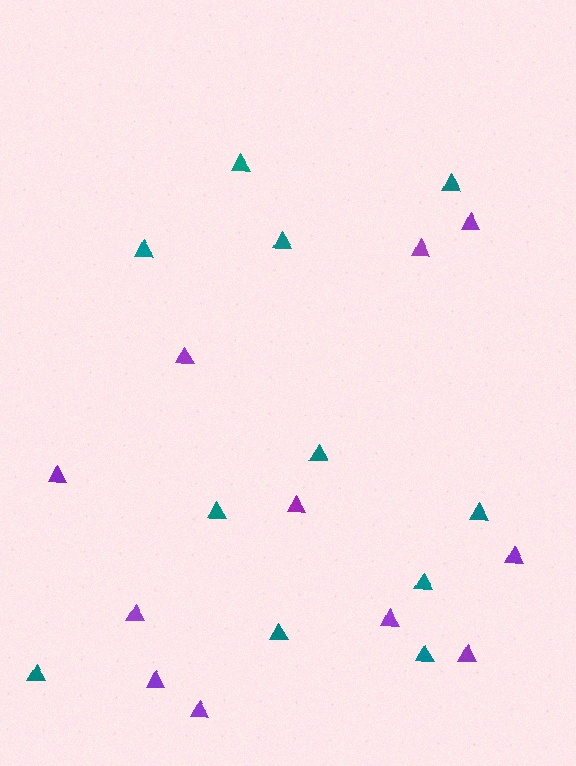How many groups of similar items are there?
There are 2 groups: one group of teal triangles (11) and one group of purple triangles (11).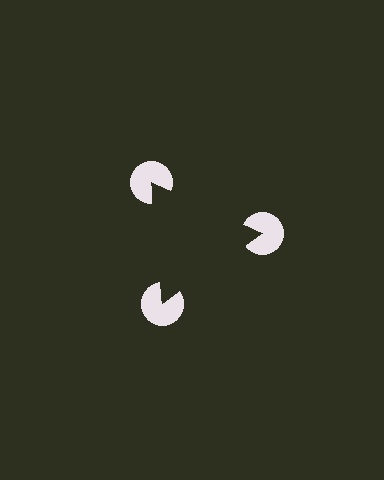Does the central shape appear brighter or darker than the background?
It typically appears slightly darker than the background, even though no actual brightness change is drawn.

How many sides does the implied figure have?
3 sides.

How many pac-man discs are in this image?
There are 3 — one at each vertex of the illusory triangle.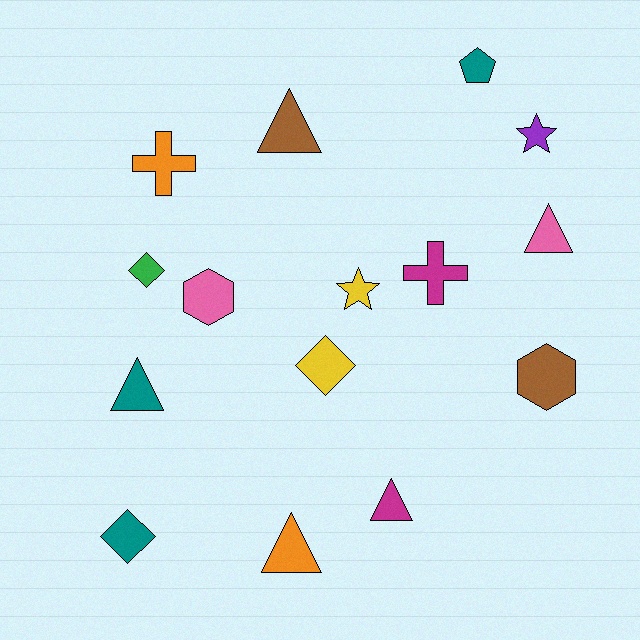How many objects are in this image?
There are 15 objects.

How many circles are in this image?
There are no circles.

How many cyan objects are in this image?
There are no cyan objects.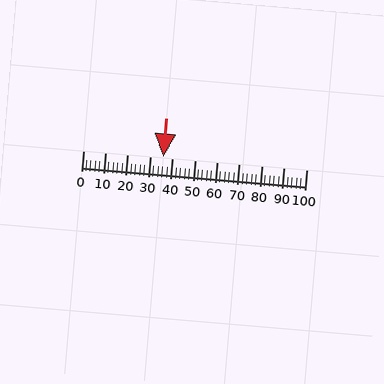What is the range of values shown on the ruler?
The ruler shows values from 0 to 100.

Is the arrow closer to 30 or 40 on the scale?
The arrow is closer to 40.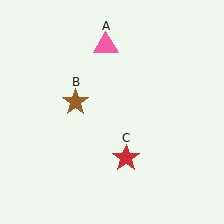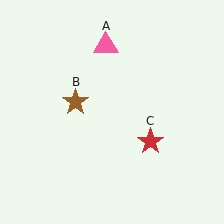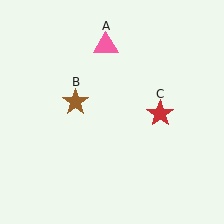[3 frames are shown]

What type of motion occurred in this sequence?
The red star (object C) rotated counterclockwise around the center of the scene.